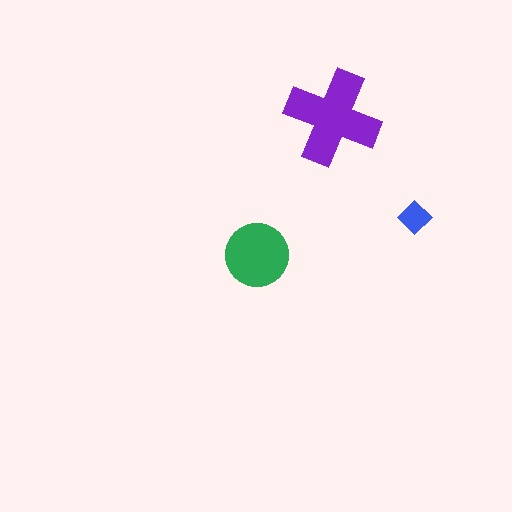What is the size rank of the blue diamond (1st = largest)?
3rd.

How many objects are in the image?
There are 3 objects in the image.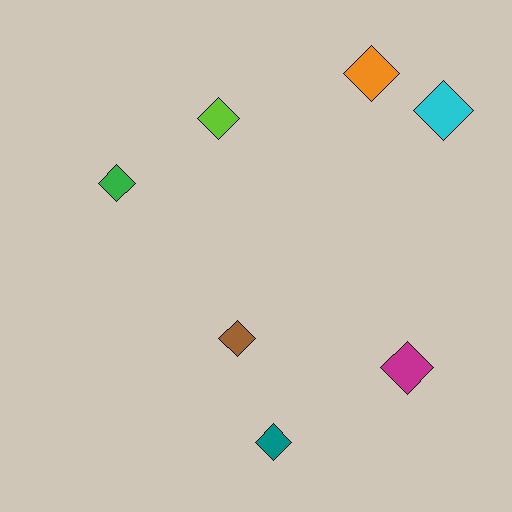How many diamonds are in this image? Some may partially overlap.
There are 7 diamonds.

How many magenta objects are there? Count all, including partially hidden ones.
There is 1 magenta object.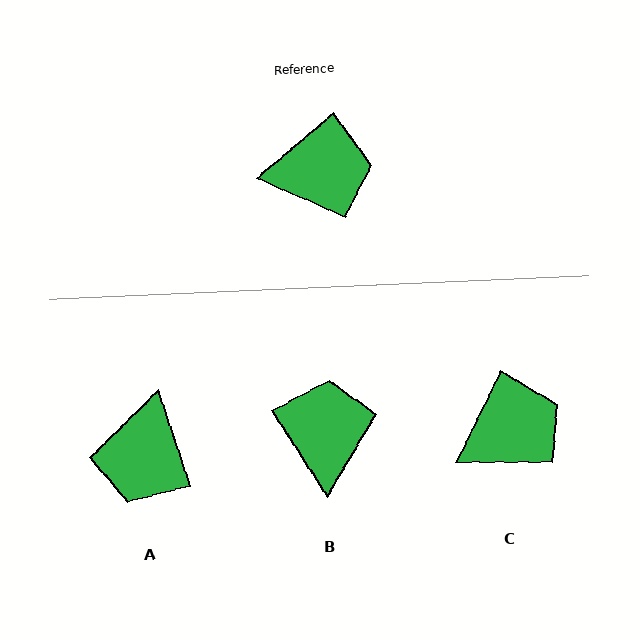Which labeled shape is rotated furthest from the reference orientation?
A, about 112 degrees away.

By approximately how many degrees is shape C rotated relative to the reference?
Approximately 24 degrees counter-clockwise.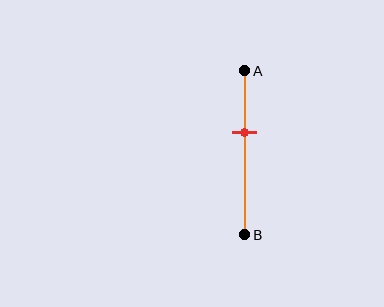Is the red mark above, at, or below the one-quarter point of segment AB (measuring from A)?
The red mark is below the one-quarter point of segment AB.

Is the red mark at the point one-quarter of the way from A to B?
No, the mark is at about 35% from A, not at the 25% one-quarter point.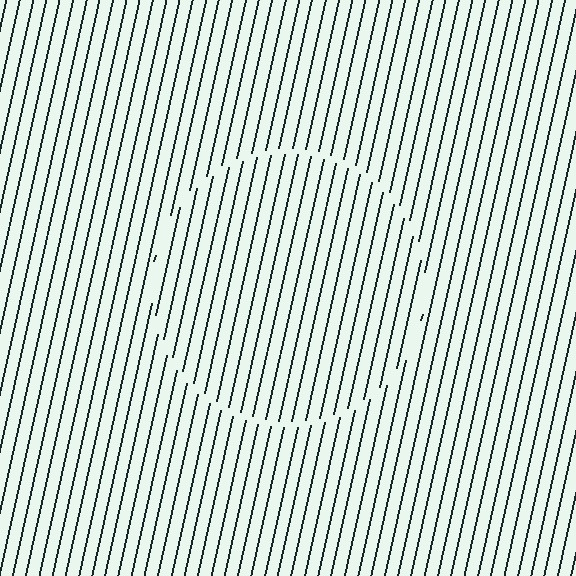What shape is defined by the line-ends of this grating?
An illusory circle. The interior of the shape contains the same grating, shifted by half a period — the contour is defined by the phase discontinuity where line-ends from the inner and outer gratings abut.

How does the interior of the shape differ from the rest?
The interior of the shape contains the same grating, shifted by half a period — the contour is defined by the phase discontinuity where line-ends from the inner and outer gratings abut.